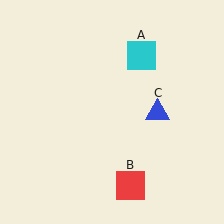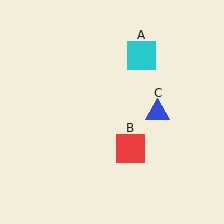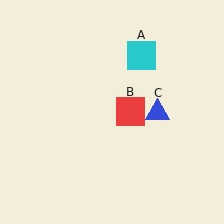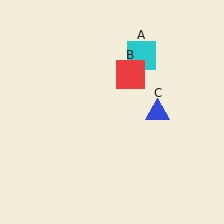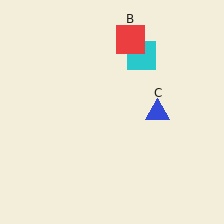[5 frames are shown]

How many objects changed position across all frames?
1 object changed position: red square (object B).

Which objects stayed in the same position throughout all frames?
Cyan square (object A) and blue triangle (object C) remained stationary.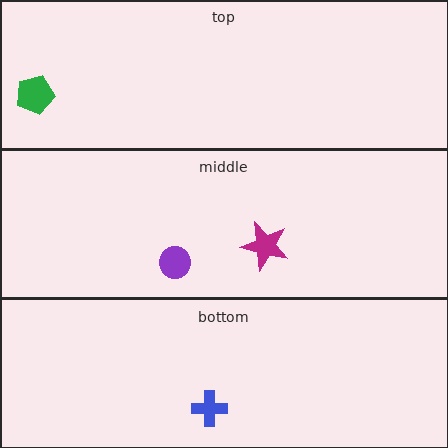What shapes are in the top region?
The green pentagon.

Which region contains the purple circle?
The middle region.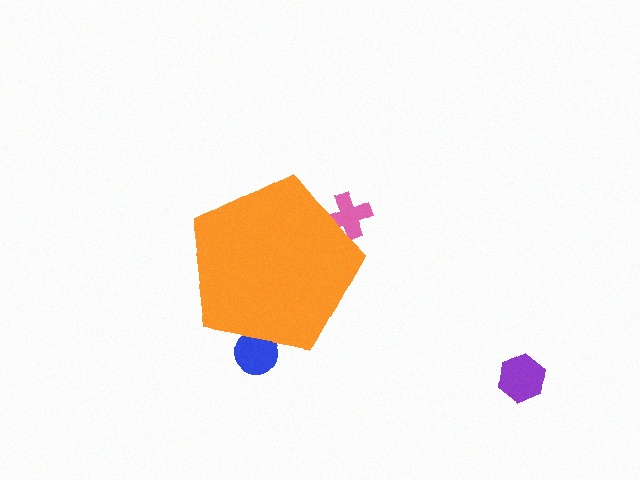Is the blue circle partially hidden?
Yes, the blue circle is partially hidden behind the orange pentagon.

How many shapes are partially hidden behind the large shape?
2 shapes are partially hidden.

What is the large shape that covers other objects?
An orange pentagon.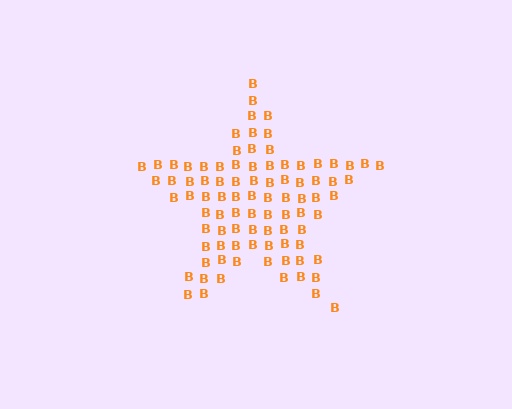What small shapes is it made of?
It is made of small letter B's.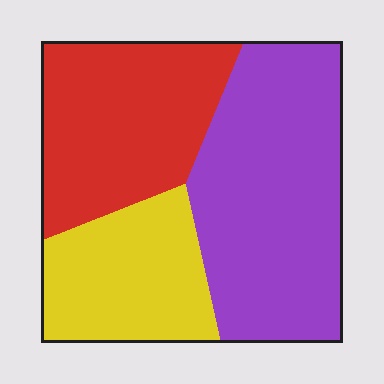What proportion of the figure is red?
Red covers roughly 30% of the figure.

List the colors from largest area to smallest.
From largest to smallest: purple, red, yellow.